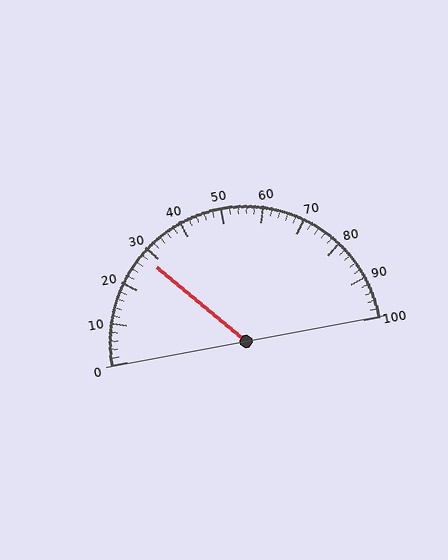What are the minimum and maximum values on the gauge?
The gauge ranges from 0 to 100.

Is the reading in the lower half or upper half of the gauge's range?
The reading is in the lower half of the range (0 to 100).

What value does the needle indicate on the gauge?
The needle indicates approximately 28.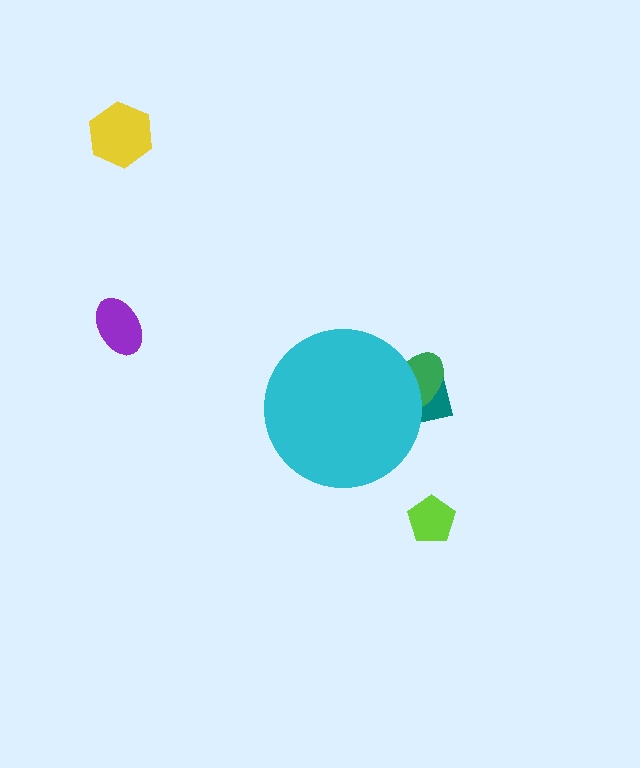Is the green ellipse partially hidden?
Yes, the green ellipse is partially hidden behind the cyan circle.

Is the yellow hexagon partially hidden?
No, the yellow hexagon is fully visible.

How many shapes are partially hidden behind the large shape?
3 shapes are partially hidden.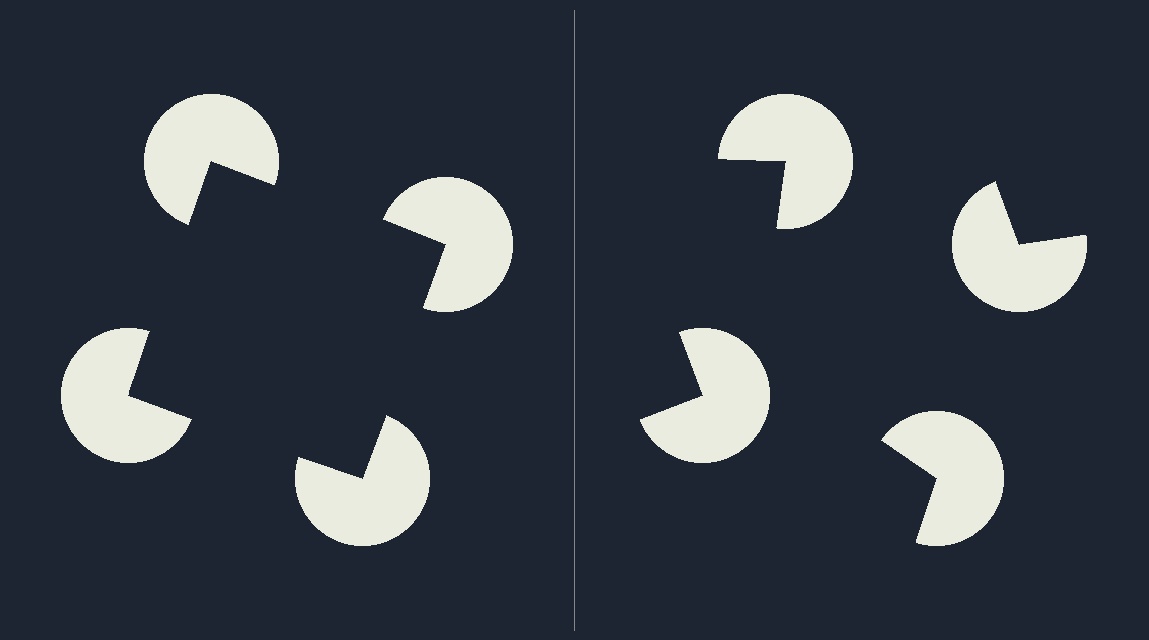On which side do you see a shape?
An illusory square appears on the left side. On the right side the wedge cuts are rotated, so no coherent shape forms.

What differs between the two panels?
The pac-man discs are positioned identically on both sides; only the wedge orientations differ. On the left they align to a square; on the right they are misaligned.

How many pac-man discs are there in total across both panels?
8 — 4 on each side.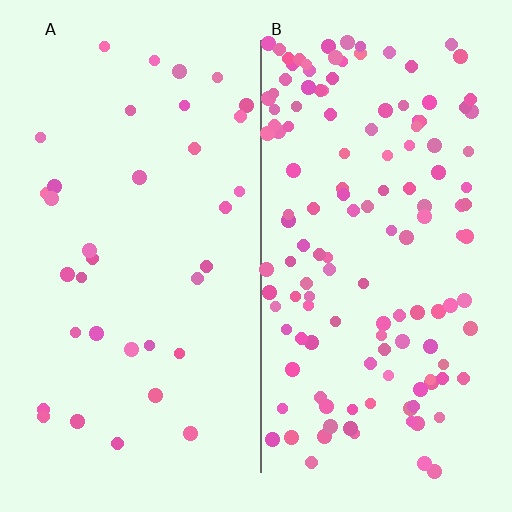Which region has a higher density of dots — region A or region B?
B (the right).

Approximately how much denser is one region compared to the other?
Approximately 3.9× — region B over region A.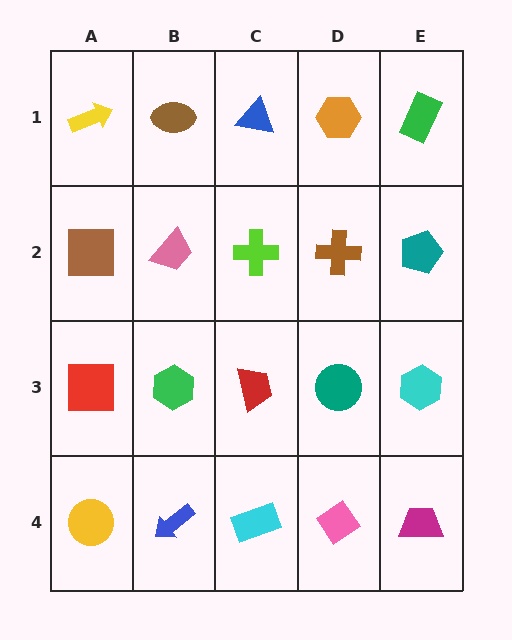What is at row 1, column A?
A yellow arrow.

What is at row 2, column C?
A lime cross.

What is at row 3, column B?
A green hexagon.